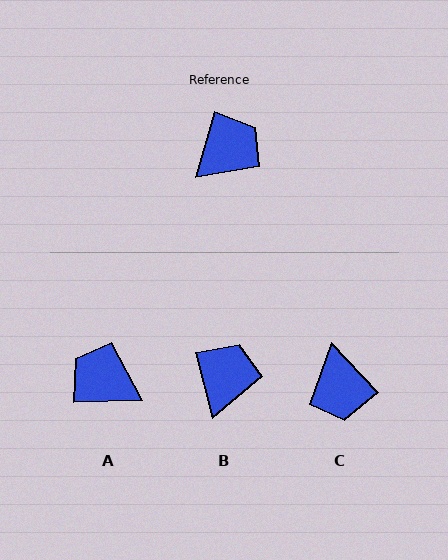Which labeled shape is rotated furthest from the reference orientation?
C, about 120 degrees away.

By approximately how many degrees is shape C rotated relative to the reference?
Approximately 120 degrees clockwise.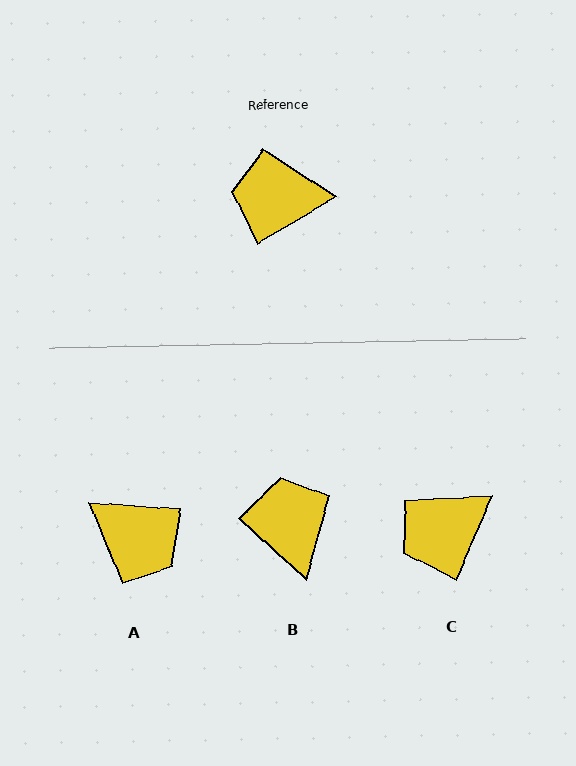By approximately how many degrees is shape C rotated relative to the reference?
Approximately 36 degrees counter-clockwise.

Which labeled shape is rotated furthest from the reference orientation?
A, about 145 degrees away.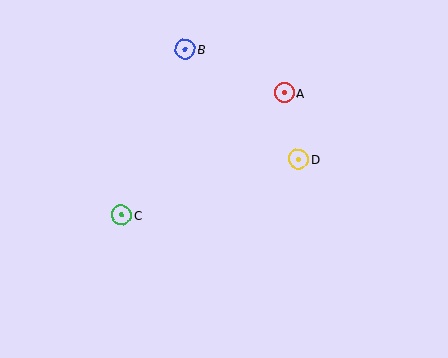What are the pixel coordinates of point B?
Point B is at (185, 49).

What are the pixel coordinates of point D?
Point D is at (299, 160).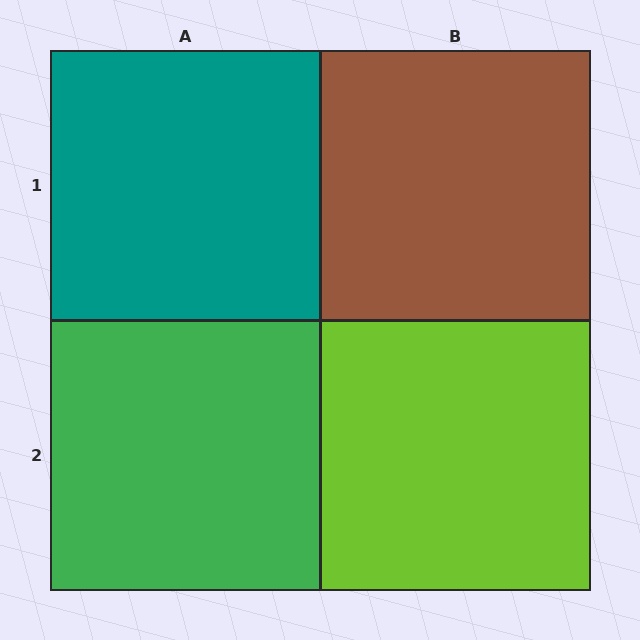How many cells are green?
1 cell is green.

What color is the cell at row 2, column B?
Lime.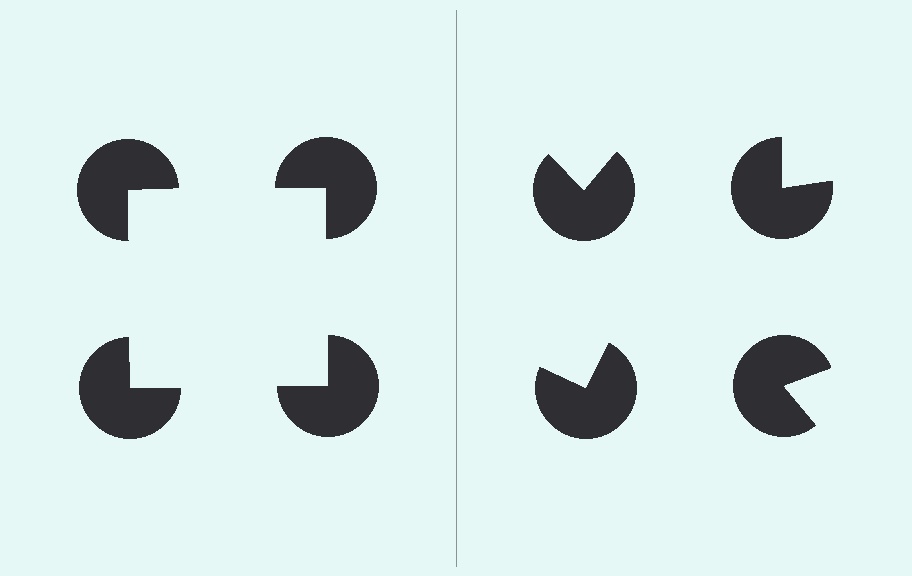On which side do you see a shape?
An illusory square appears on the left side. On the right side the wedge cuts are rotated, so no coherent shape forms.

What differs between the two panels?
The pac-man discs are positioned identically on both sides; only the wedge orientations differ. On the left they align to a square; on the right they are misaligned.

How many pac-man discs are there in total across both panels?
8 — 4 on each side.